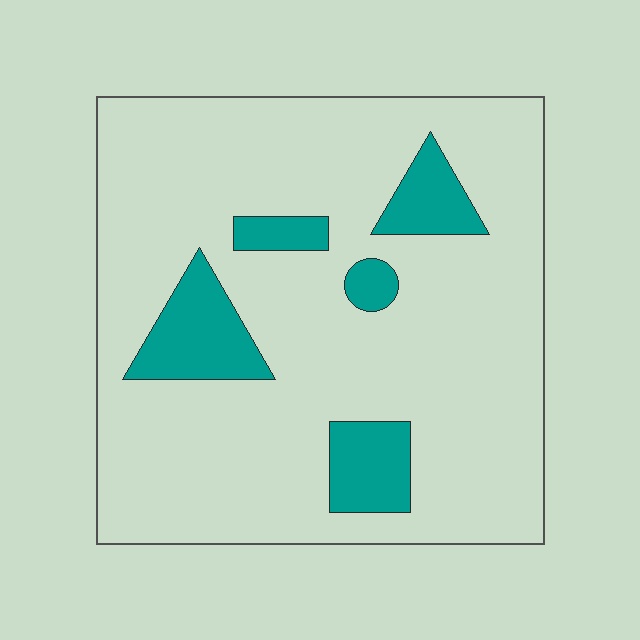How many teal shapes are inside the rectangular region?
5.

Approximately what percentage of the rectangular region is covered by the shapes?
Approximately 15%.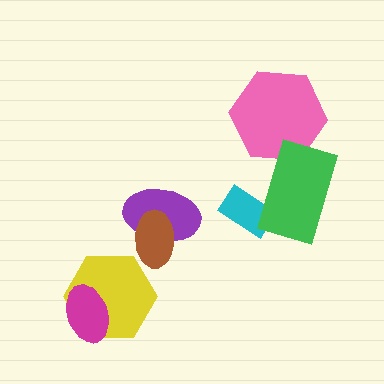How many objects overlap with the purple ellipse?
1 object overlaps with the purple ellipse.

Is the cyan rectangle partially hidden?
Yes, it is partially covered by another shape.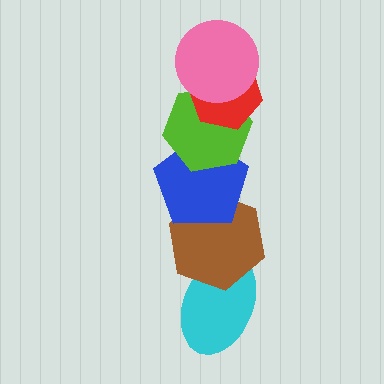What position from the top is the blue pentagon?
The blue pentagon is 4th from the top.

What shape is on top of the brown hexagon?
The blue pentagon is on top of the brown hexagon.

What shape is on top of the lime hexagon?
The red hexagon is on top of the lime hexagon.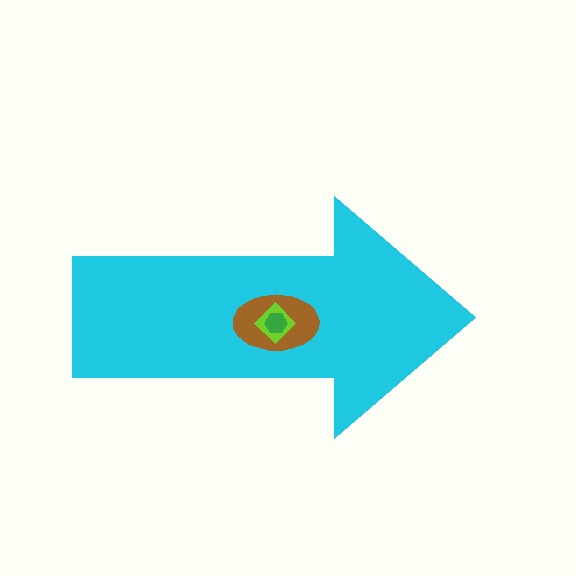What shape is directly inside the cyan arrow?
The brown ellipse.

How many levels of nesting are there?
4.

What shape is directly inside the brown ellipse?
The lime diamond.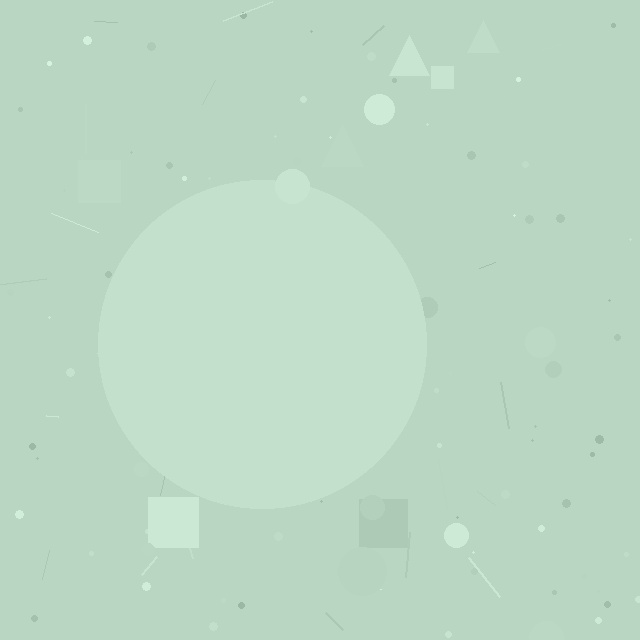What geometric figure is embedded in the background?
A circle is embedded in the background.